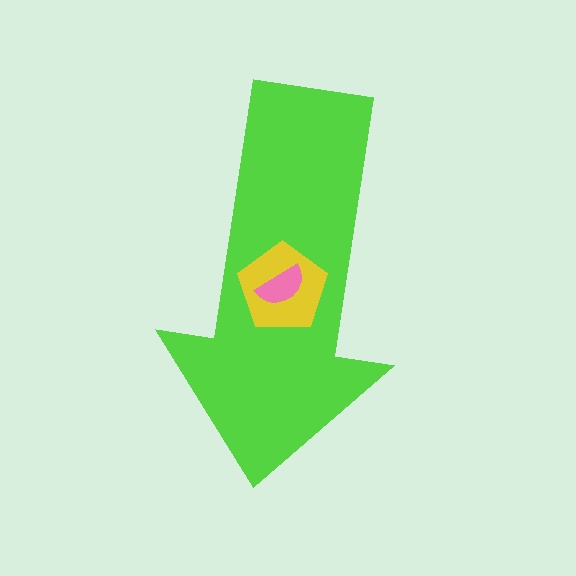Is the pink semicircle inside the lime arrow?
Yes.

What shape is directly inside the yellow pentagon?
The pink semicircle.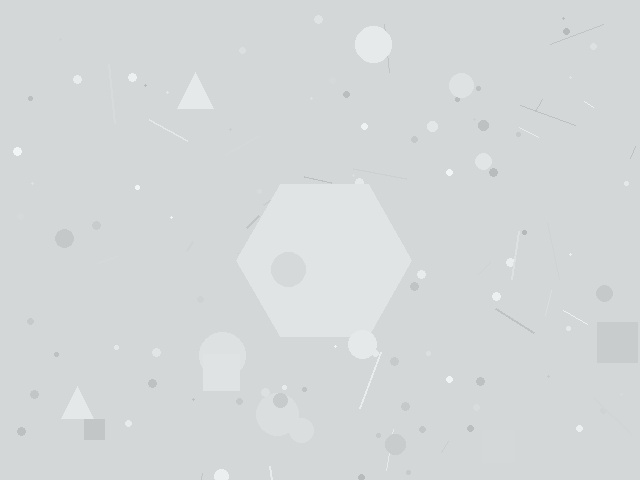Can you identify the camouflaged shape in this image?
The camouflaged shape is a hexagon.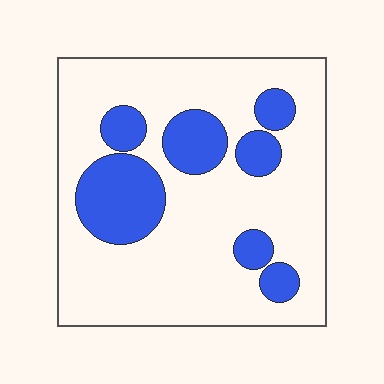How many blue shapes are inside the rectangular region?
7.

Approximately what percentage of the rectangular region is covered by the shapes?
Approximately 25%.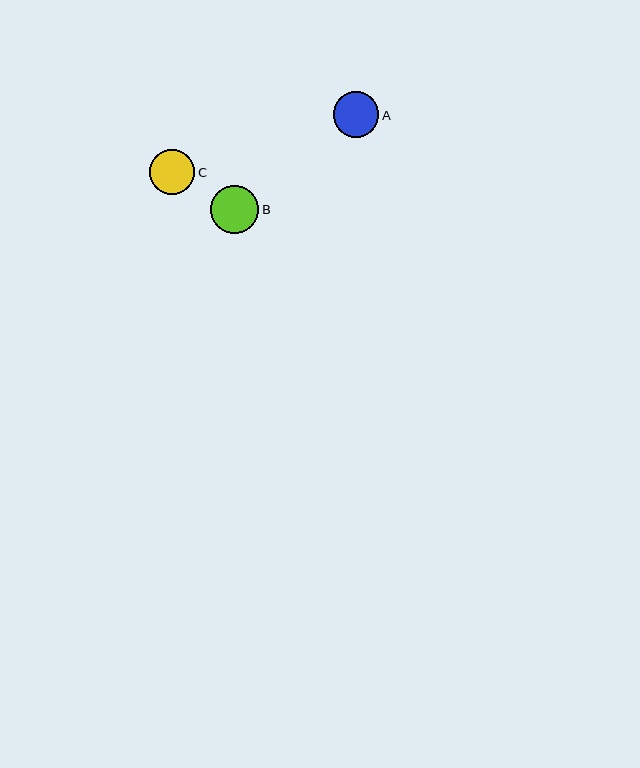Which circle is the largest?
Circle B is the largest with a size of approximately 48 pixels.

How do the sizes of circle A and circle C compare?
Circle A and circle C are approximately the same size.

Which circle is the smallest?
Circle C is the smallest with a size of approximately 45 pixels.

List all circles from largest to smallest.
From largest to smallest: B, A, C.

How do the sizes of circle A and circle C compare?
Circle A and circle C are approximately the same size.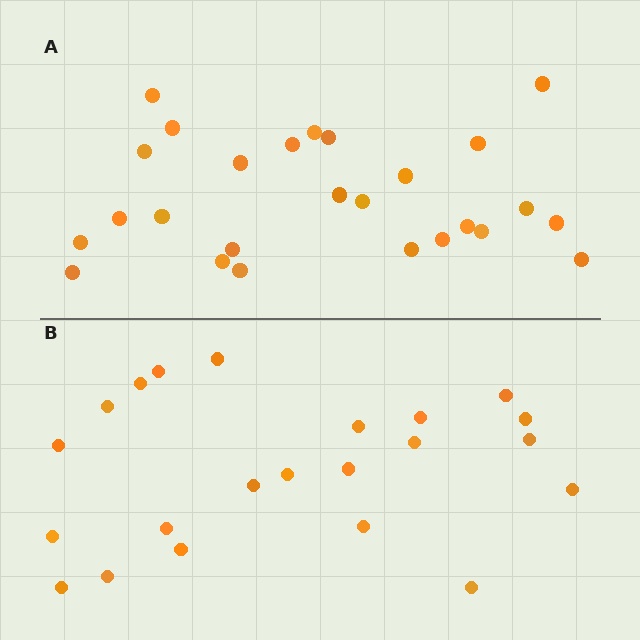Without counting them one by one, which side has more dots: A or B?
Region A (the top region) has more dots.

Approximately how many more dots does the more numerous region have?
Region A has about 4 more dots than region B.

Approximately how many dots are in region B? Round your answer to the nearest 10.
About 20 dots. (The exact count is 22, which rounds to 20.)